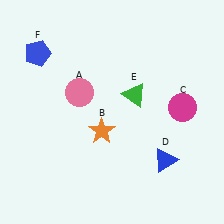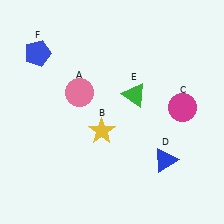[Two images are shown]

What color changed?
The star (B) changed from orange in Image 1 to yellow in Image 2.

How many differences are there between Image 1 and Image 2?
There is 1 difference between the two images.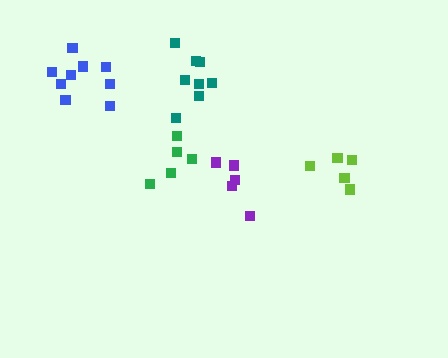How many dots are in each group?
Group 1: 8 dots, Group 2: 5 dots, Group 3: 5 dots, Group 4: 5 dots, Group 5: 9 dots (32 total).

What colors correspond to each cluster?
The clusters are colored: teal, lime, green, purple, blue.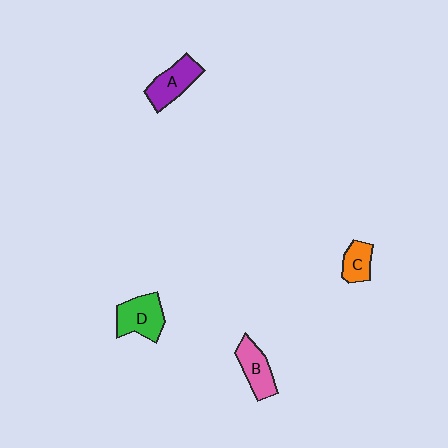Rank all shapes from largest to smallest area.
From largest to smallest: D (green), A (purple), B (pink), C (orange).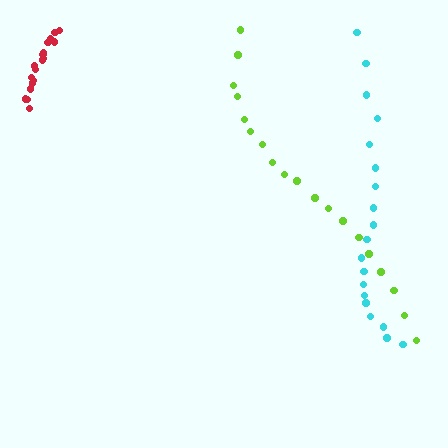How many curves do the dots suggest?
There are 3 distinct paths.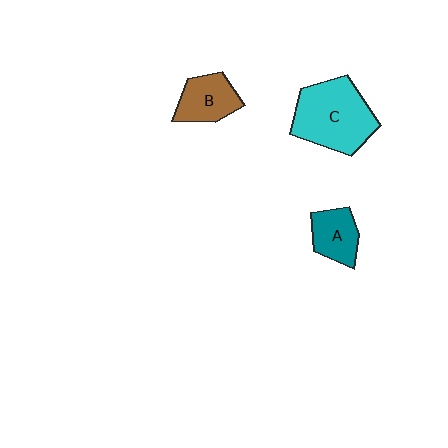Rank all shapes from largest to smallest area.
From largest to smallest: C (cyan), B (brown), A (teal).